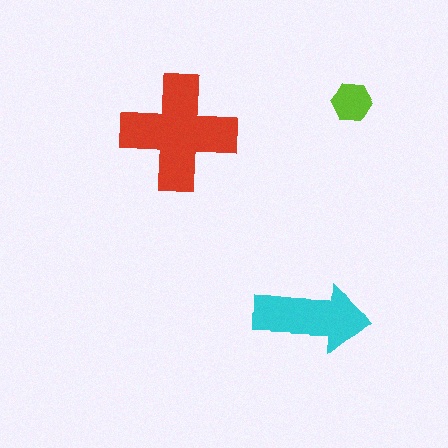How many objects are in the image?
There are 3 objects in the image.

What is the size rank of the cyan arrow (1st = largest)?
2nd.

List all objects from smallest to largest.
The lime hexagon, the cyan arrow, the red cross.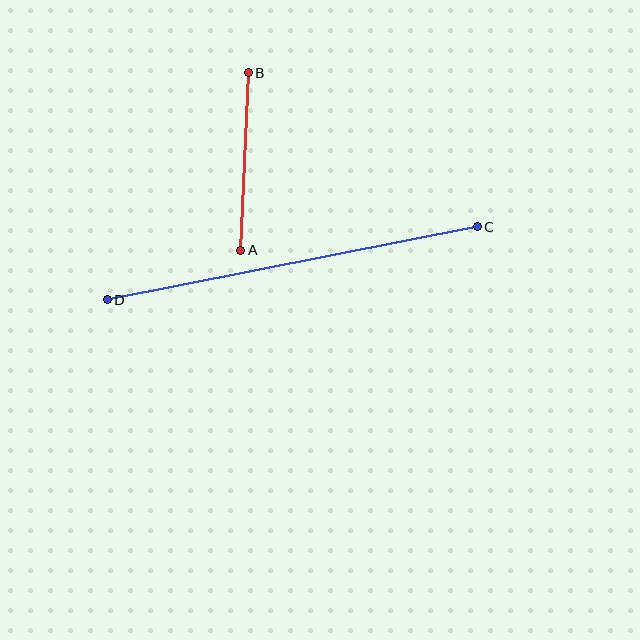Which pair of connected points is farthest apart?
Points C and D are farthest apart.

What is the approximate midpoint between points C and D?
The midpoint is at approximately (292, 263) pixels.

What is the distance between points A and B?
The distance is approximately 178 pixels.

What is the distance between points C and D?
The distance is approximately 377 pixels.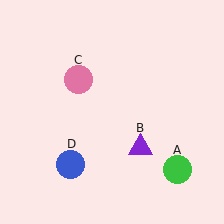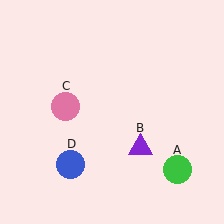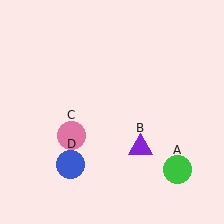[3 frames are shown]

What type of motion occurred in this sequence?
The pink circle (object C) rotated counterclockwise around the center of the scene.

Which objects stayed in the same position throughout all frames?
Green circle (object A) and purple triangle (object B) and blue circle (object D) remained stationary.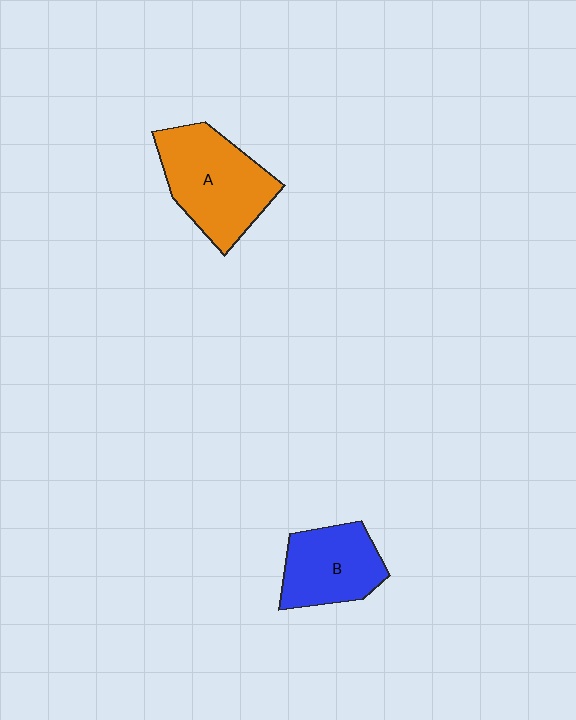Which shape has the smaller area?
Shape B (blue).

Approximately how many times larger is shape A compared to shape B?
Approximately 1.3 times.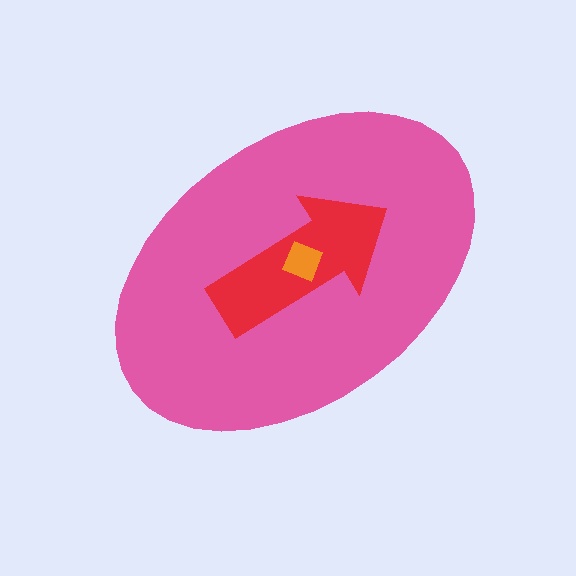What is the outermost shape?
The pink ellipse.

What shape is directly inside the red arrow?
The orange square.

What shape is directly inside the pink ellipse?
The red arrow.